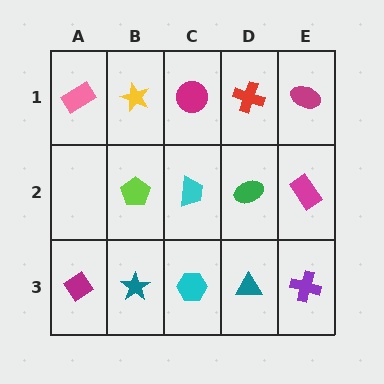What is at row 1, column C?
A magenta circle.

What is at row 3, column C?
A cyan hexagon.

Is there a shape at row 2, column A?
No, that cell is empty.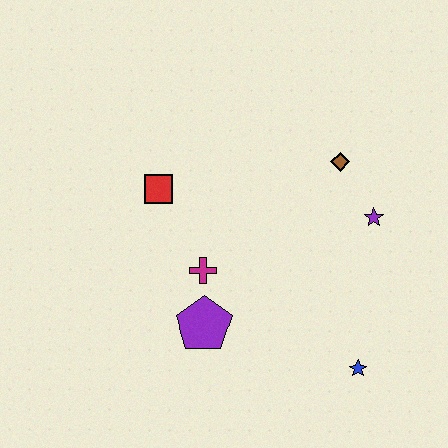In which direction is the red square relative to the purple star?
The red square is to the left of the purple star.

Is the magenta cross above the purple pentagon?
Yes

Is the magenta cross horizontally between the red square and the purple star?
Yes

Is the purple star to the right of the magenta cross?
Yes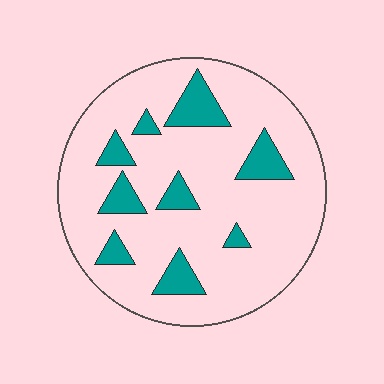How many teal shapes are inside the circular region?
9.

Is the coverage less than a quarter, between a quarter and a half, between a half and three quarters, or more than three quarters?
Less than a quarter.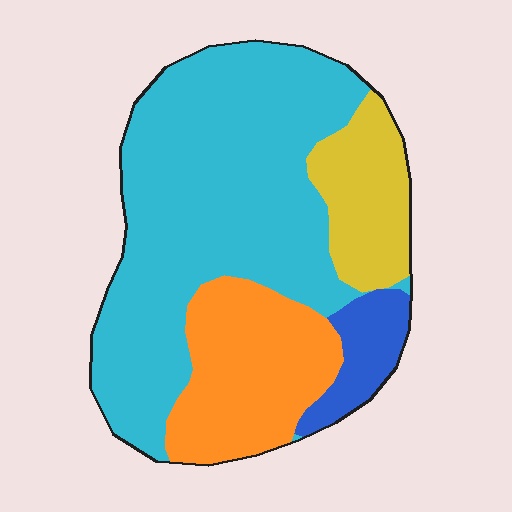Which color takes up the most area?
Cyan, at roughly 60%.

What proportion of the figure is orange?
Orange covers 21% of the figure.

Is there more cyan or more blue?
Cyan.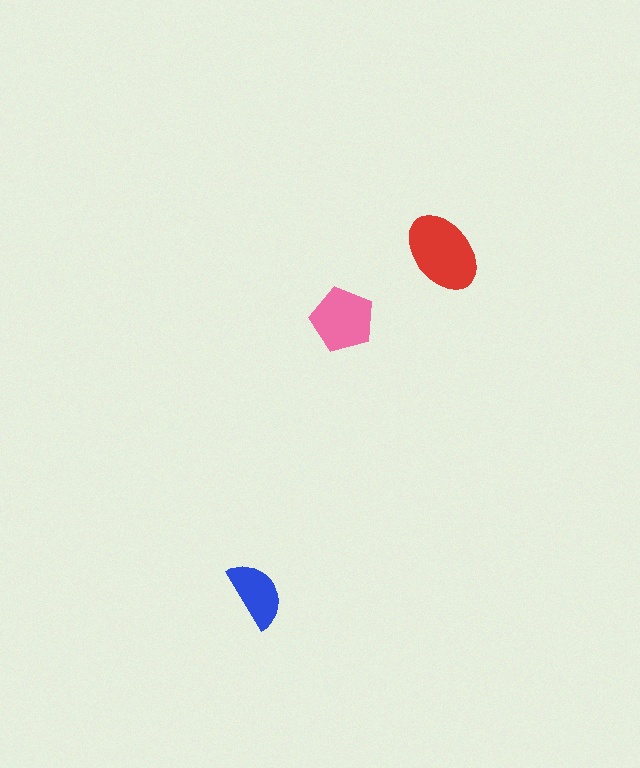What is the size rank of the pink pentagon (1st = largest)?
2nd.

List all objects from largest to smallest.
The red ellipse, the pink pentagon, the blue semicircle.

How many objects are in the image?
There are 3 objects in the image.